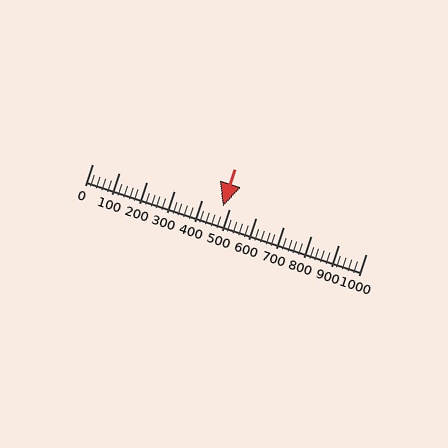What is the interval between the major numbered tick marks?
The major tick marks are spaced 100 units apart.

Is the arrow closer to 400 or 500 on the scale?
The arrow is closer to 500.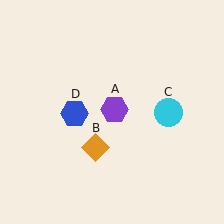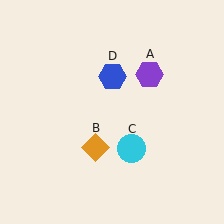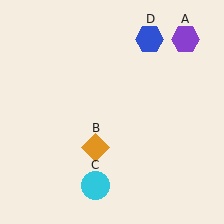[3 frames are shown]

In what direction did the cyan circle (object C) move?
The cyan circle (object C) moved down and to the left.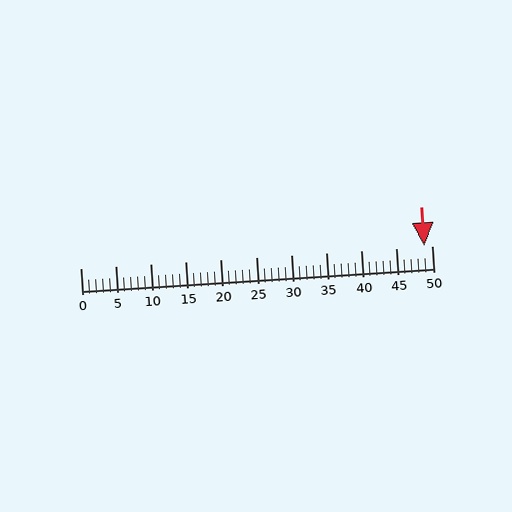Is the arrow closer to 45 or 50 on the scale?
The arrow is closer to 50.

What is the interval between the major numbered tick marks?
The major tick marks are spaced 5 units apart.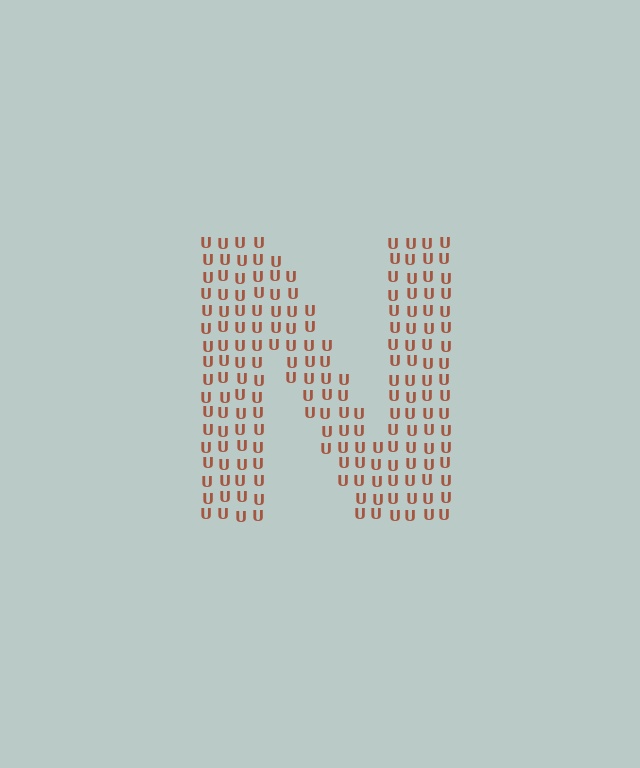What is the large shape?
The large shape is the letter N.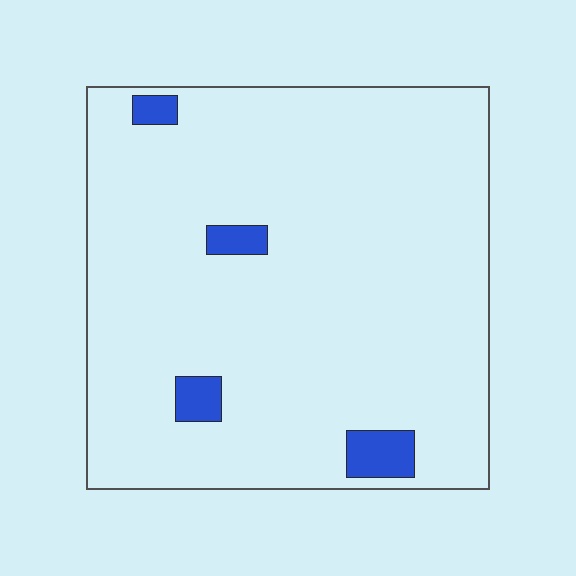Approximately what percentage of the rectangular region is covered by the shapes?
Approximately 5%.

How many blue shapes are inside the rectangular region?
4.